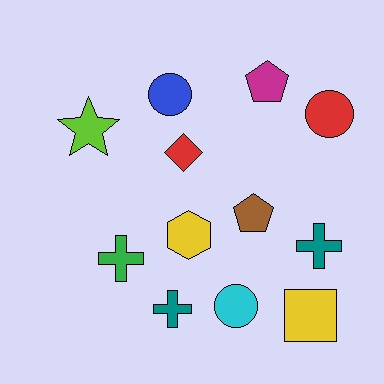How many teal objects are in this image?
There are 2 teal objects.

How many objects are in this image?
There are 12 objects.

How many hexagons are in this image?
There is 1 hexagon.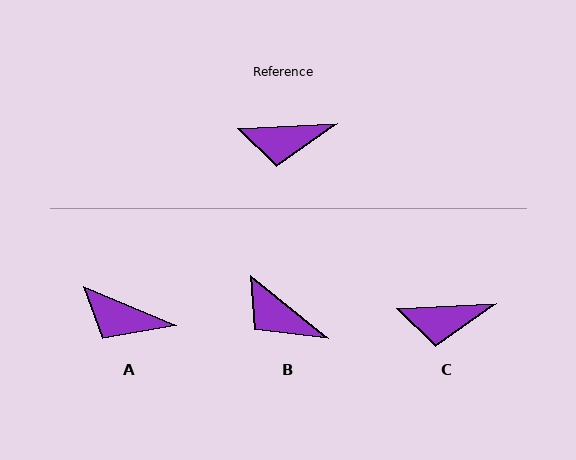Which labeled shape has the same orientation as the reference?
C.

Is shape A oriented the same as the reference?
No, it is off by about 26 degrees.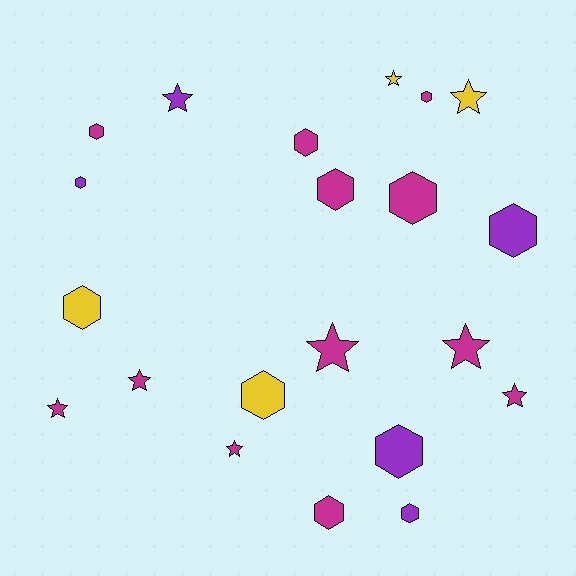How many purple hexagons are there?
There are 4 purple hexagons.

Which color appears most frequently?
Magenta, with 12 objects.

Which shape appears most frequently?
Hexagon, with 12 objects.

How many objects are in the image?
There are 21 objects.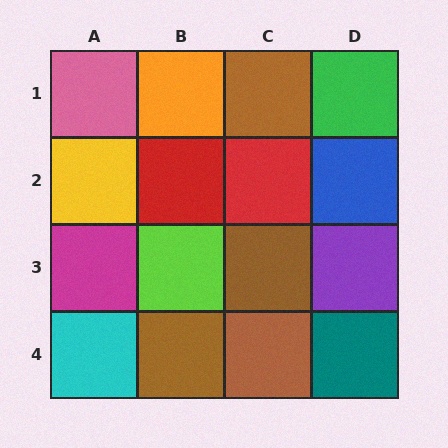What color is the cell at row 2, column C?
Red.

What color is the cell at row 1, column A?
Pink.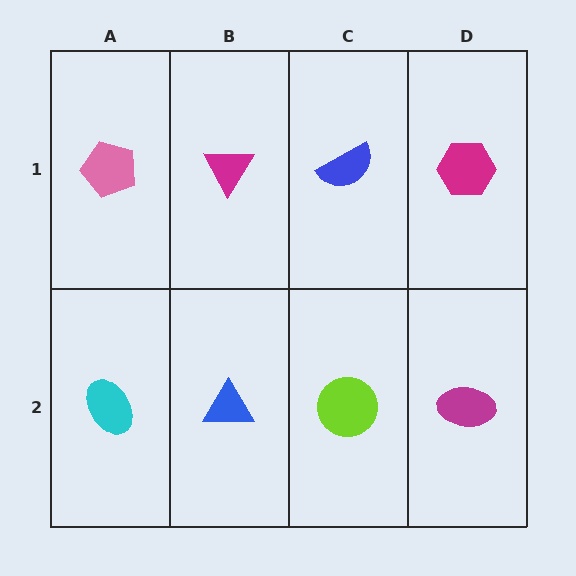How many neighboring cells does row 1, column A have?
2.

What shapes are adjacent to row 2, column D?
A magenta hexagon (row 1, column D), a lime circle (row 2, column C).